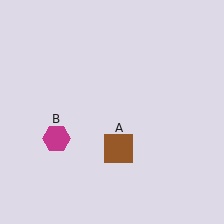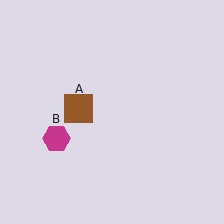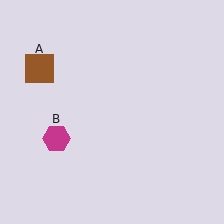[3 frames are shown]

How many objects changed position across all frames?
1 object changed position: brown square (object A).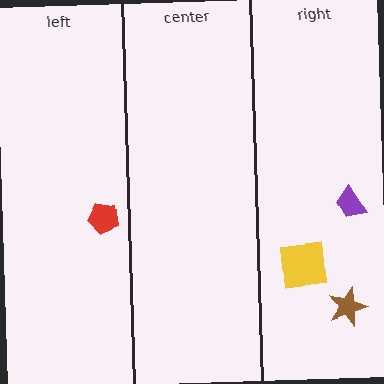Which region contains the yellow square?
The right region.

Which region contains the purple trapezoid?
The right region.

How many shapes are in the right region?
3.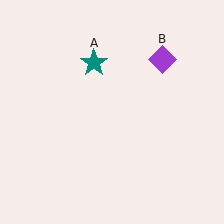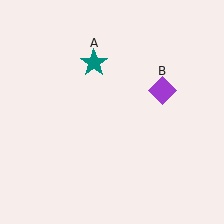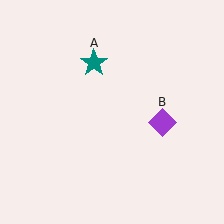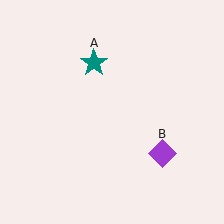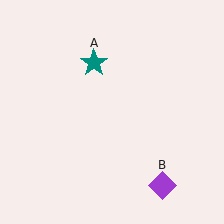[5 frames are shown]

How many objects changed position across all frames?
1 object changed position: purple diamond (object B).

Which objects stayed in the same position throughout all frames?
Teal star (object A) remained stationary.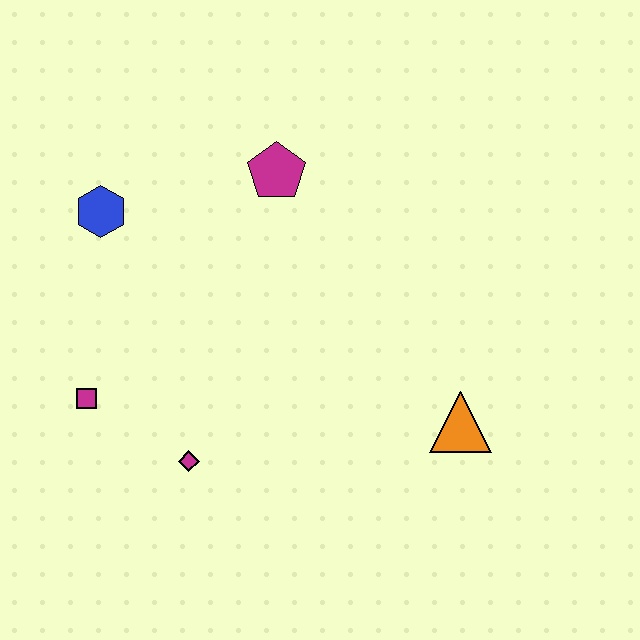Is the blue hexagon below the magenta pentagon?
Yes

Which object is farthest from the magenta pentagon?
The orange triangle is farthest from the magenta pentagon.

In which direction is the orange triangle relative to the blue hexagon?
The orange triangle is to the right of the blue hexagon.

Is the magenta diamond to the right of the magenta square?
Yes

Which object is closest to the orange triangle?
The magenta diamond is closest to the orange triangle.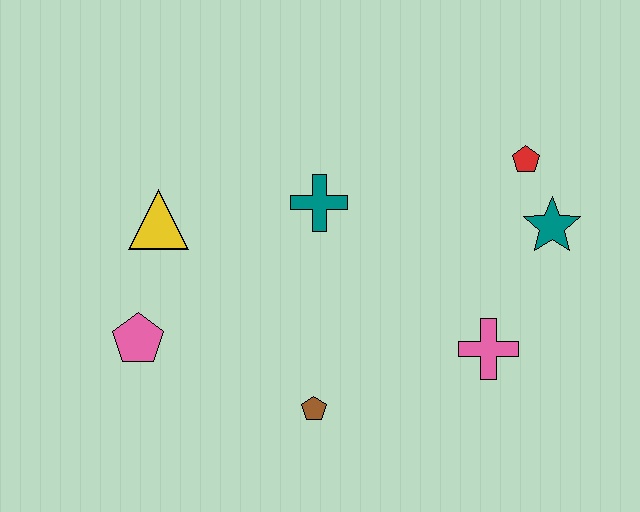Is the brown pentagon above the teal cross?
No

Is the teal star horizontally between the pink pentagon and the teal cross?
No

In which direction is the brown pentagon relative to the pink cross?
The brown pentagon is to the left of the pink cross.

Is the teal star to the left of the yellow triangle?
No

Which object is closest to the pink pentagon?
The yellow triangle is closest to the pink pentagon.